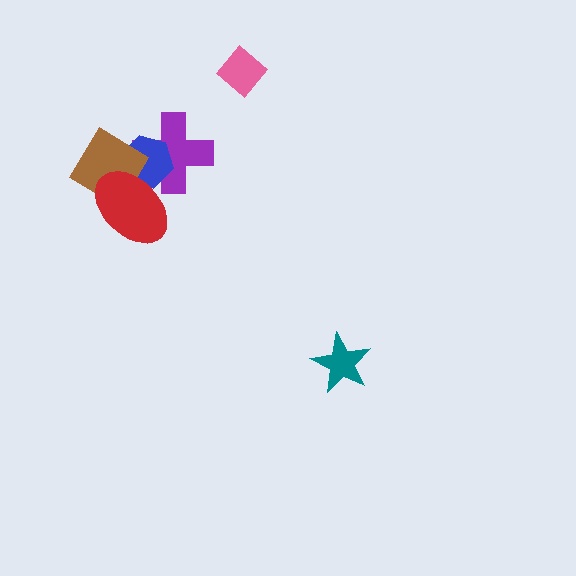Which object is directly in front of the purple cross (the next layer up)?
The blue hexagon is directly in front of the purple cross.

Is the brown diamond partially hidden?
Yes, it is partially covered by another shape.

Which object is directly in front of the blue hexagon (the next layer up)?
The brown diamond is directly in front of the blue hexagon.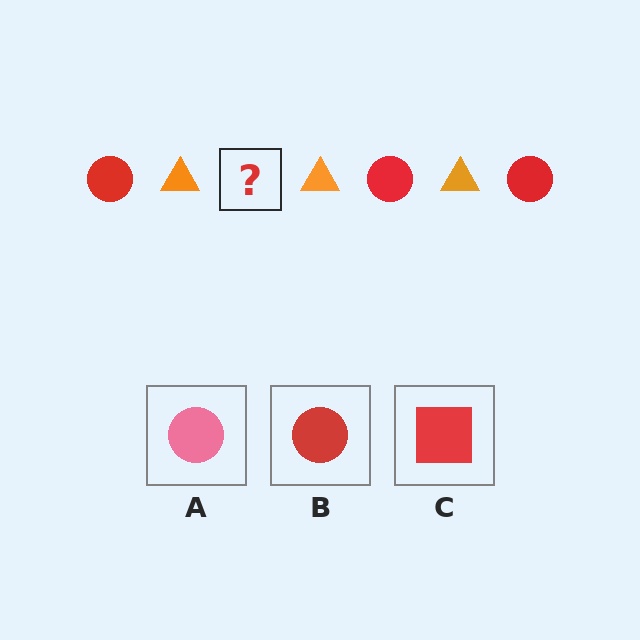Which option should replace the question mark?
Option B.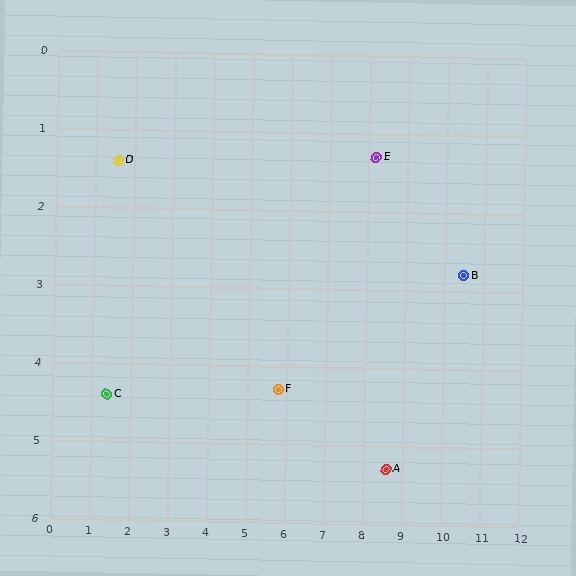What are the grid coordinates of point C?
Point C is at approximately (1.4, 4.4).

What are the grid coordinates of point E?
Point E is at approximately (8.2, 1.3).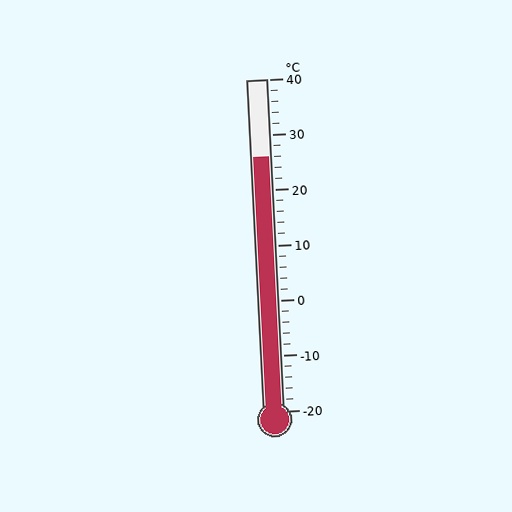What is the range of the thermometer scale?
The thermometer scale ranges from -20°C to 40°C.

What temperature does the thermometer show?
The thermometer shows approximately 26°C.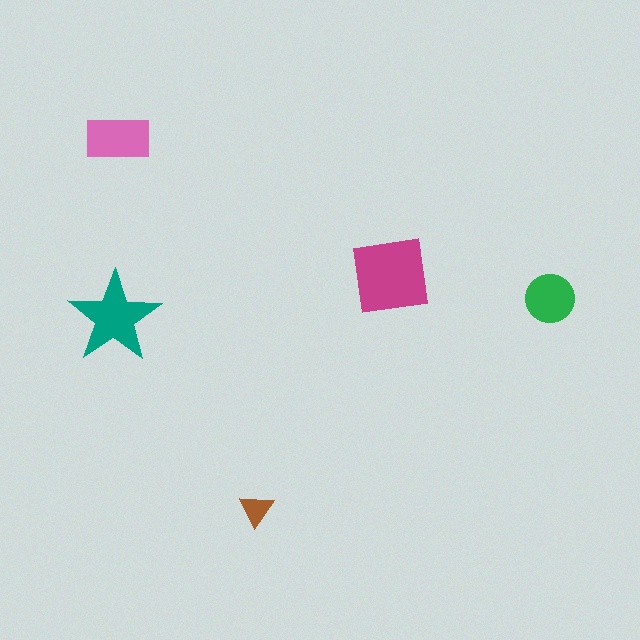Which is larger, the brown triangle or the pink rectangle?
The pink rectangle.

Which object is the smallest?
The brown triangle.